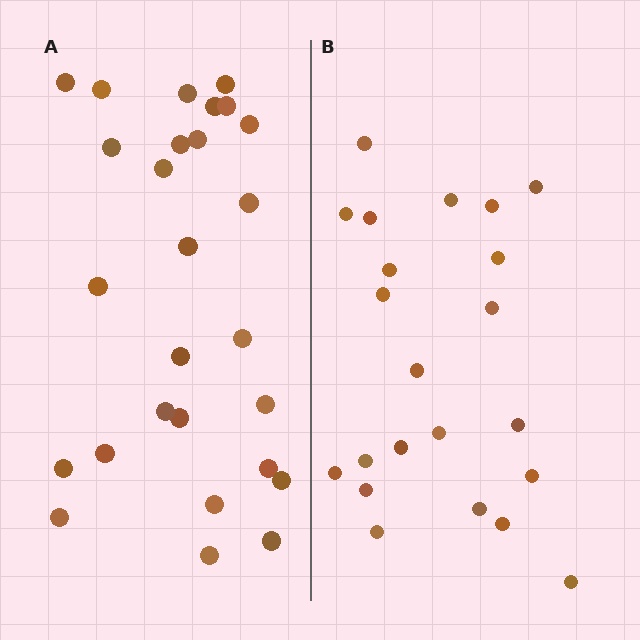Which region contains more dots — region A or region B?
Region A (the left region) has more dots.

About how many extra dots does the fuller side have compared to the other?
Region A has about 5 more dots than region B.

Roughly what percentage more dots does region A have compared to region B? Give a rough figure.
About 25% more.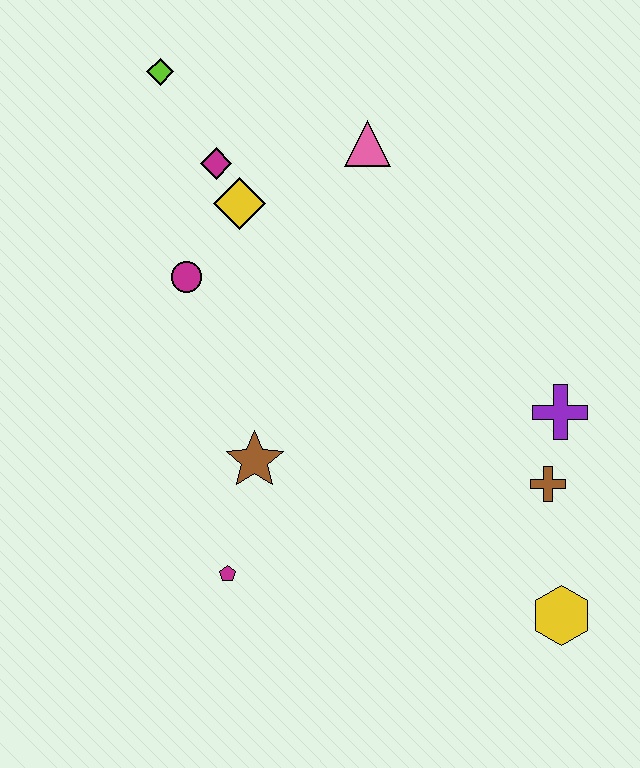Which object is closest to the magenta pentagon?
The brown star is closest to the magenta pentagon.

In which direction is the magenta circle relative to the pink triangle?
The magenta circle is to the left of the pink triangle.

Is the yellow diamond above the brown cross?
Yes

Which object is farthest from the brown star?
The lime diamond is farthest from the brown star.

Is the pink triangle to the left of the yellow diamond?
No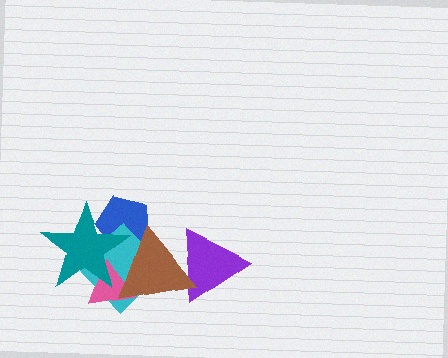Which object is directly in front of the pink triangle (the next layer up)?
The teal star is directly in front of the pink triangle.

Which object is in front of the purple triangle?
The brown triangle is in front of the purple triangle.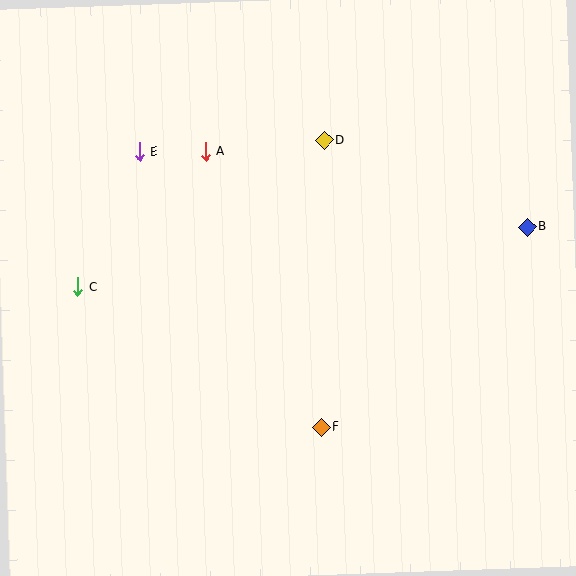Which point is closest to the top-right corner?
Point B is closest to the top-right corner.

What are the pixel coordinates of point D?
Point D is at (324, 140).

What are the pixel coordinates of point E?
Point E is at (139, 152).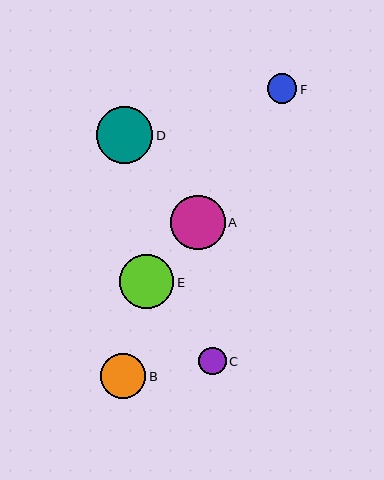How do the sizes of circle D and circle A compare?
Circle D and circle A are approximately the same size.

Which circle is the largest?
Circle D is the largest with a size of approximately 56 pixels.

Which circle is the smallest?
Circle C is the smallest with a size of approximately 27 pixels.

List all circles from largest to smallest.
From largest to smallest: D, A, E, B, F, C.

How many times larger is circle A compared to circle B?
Circle A is approximately 1.2 times the size of circle B.